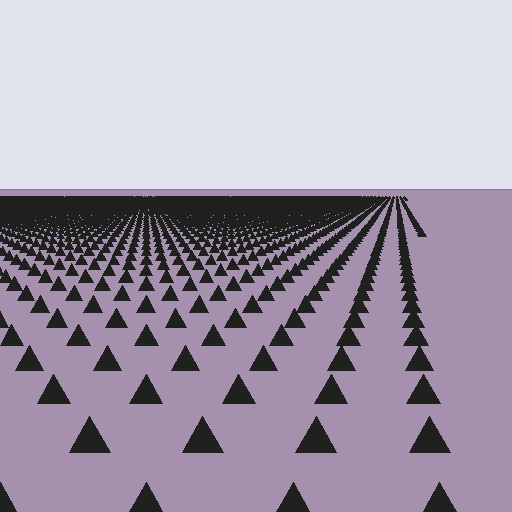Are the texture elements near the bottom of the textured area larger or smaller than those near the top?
Larger. Near the bottom, elements are closer to the viewer and appear at a bigger on-screen size.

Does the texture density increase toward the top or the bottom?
Density increases toward the top.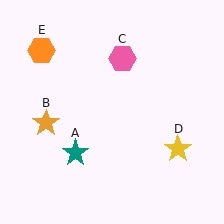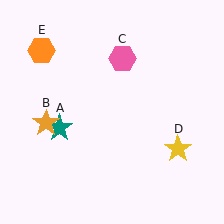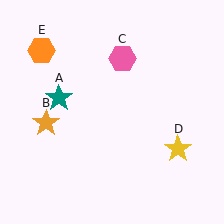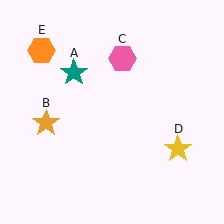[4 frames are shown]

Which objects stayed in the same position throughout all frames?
Orange star (object B) and pink hexagon (object C) and yellow star (object D) and orange hexagon (object E) remained stationary.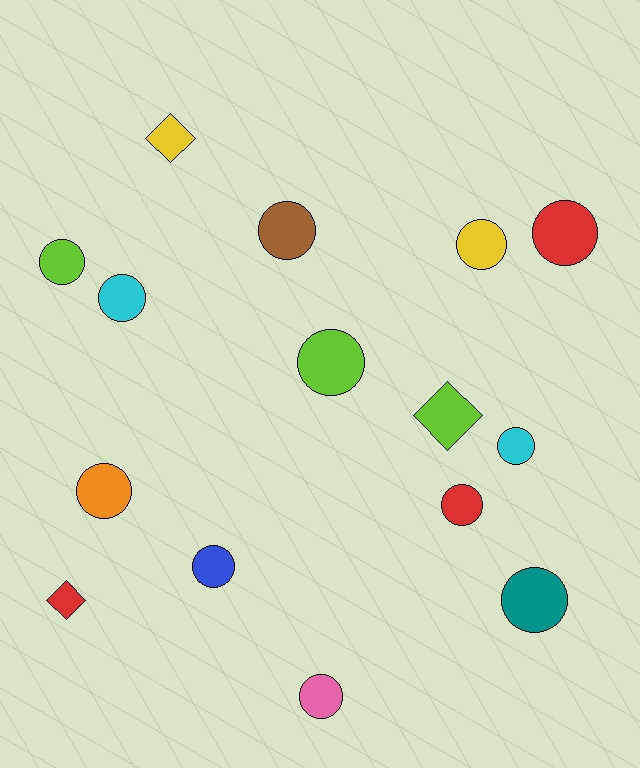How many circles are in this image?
There are 12 circles.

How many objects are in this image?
There are 15 objects.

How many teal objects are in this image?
There is 1 teal object.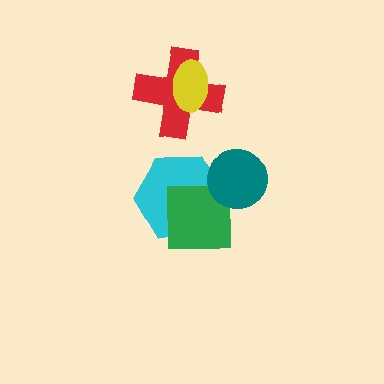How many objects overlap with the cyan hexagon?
2 objects overlap with the cyan hexagon.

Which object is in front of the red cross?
The yellow ellipse is in front of the red cross.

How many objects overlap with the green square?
2 objects overlap with the green square.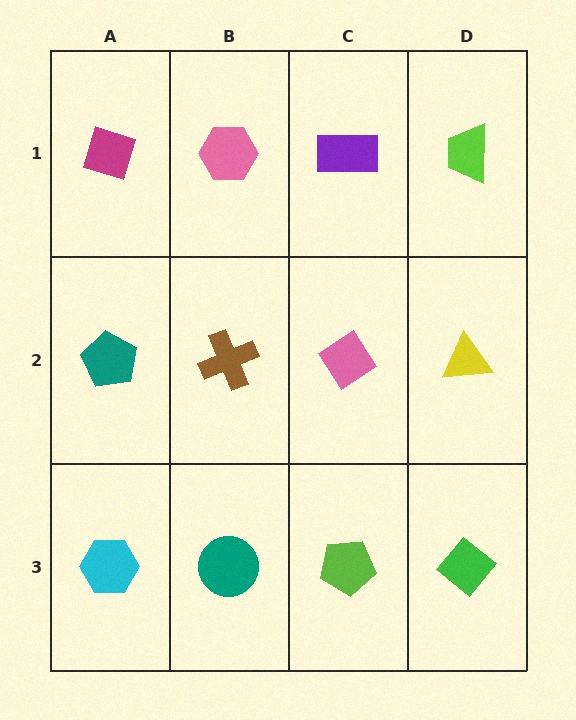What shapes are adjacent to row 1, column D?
A yellow triangle (row 2, column D), a purple rectangle (row 1, column C).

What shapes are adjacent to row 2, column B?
A pink hexagon (row 1, column B), a teal circle (row 3, column B), a teal pentagon (row 2, column A), a pink diamond (row 2, column C).